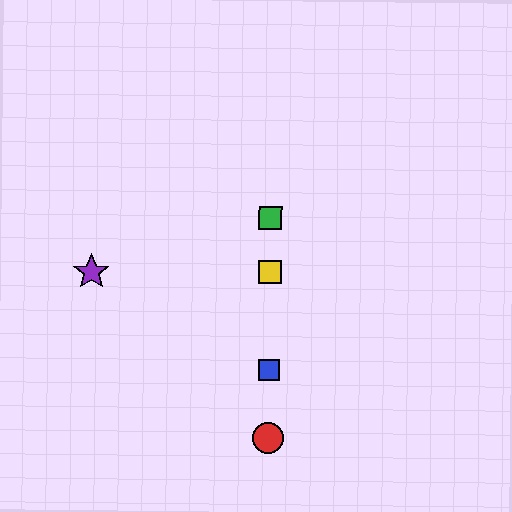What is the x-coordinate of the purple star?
The purple star is at x≈91.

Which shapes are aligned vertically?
The red circle, the blue square, the green square, the yellow square are aligned vertically.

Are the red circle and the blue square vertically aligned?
Yes, both are at x≈268.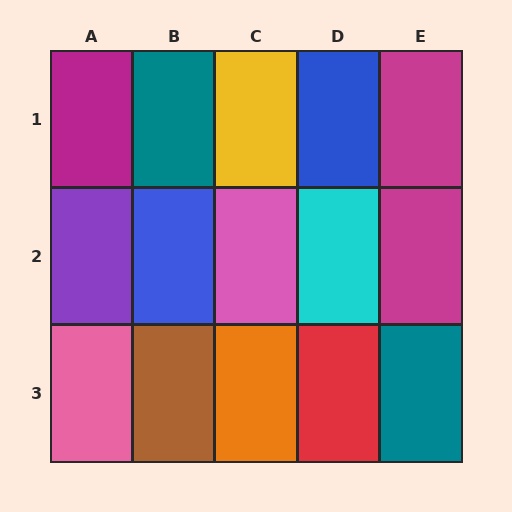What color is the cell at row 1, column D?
Blue.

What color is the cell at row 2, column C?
Pink.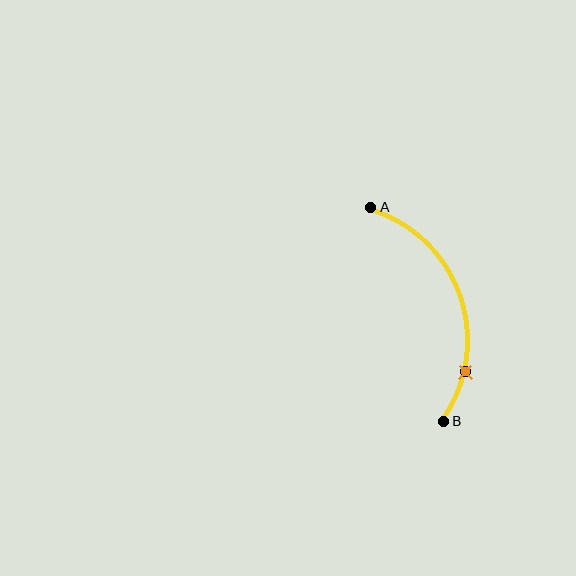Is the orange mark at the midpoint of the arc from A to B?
No. The orange mark lies on the arc but is closer to endpoint B. The arc midpoint would be at the point on the curve equidistant along the arc from both A and B.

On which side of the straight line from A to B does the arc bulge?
The arc bulges to the right of the straight line connecting A and B.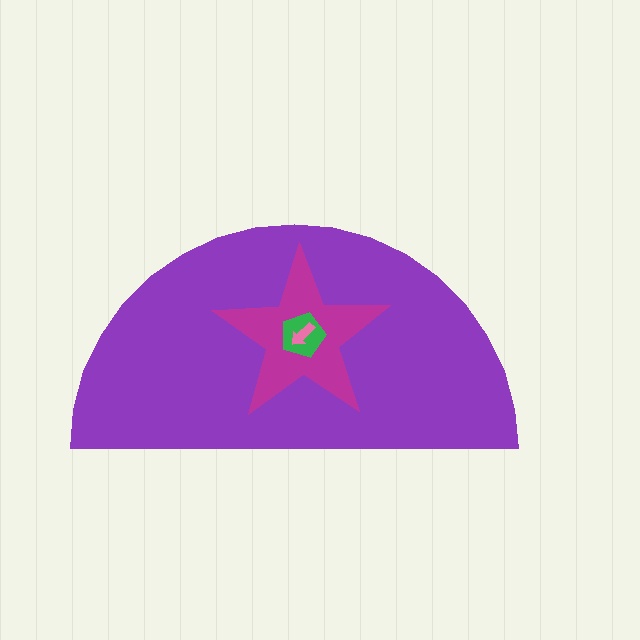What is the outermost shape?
The purple semicircle.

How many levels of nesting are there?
4.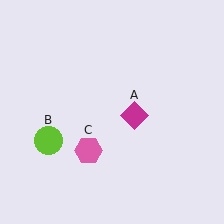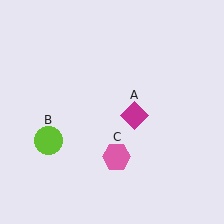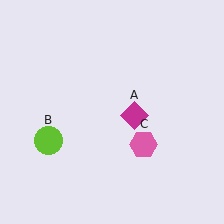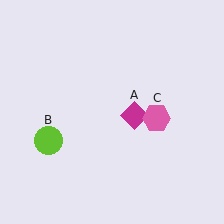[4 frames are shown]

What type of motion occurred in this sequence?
The pink hexagon (object C) rotated counterclockwise around the center of the scene.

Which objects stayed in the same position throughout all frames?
Magenta diamond (object A) and lime circle (object B) remained stationary.